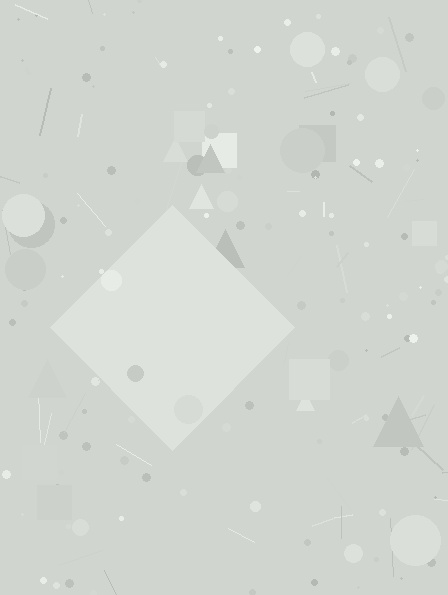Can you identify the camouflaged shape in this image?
The camouflaged shape is a diamond.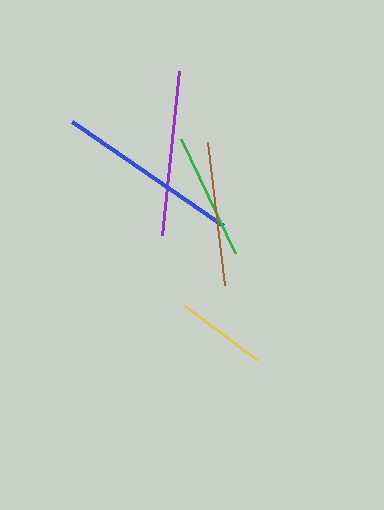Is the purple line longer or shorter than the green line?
The purple line is longer than the green line.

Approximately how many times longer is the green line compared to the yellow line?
The green line is approximately 1.4 times the length of the yellow line.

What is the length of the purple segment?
The purple segment is approximately 165 pixels long.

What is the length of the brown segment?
The brown segment is approximately 144 pixels long.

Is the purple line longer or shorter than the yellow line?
The purple line is longer than the yellow line.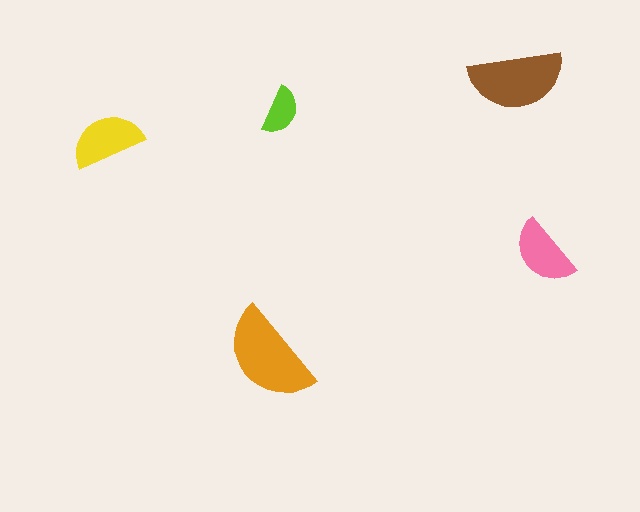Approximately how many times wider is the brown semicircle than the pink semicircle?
About 1.5 times wider.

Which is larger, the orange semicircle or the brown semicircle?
The orange one.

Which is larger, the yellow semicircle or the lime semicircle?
The yellow one.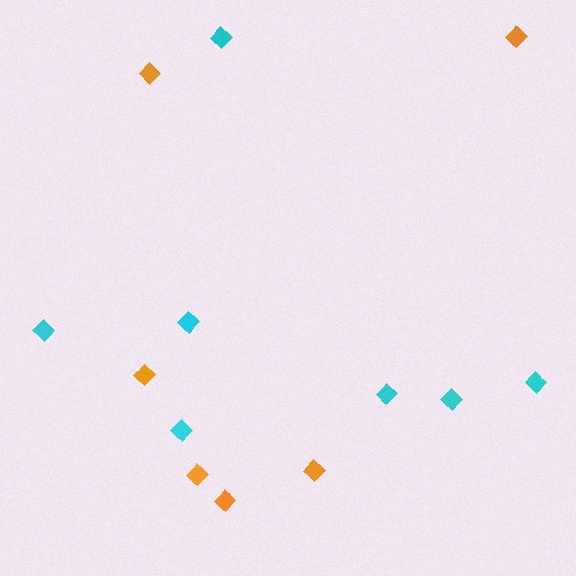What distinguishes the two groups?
There are 2 groups: one group of cyan diamonds (7) and one group of orange diamonds (6).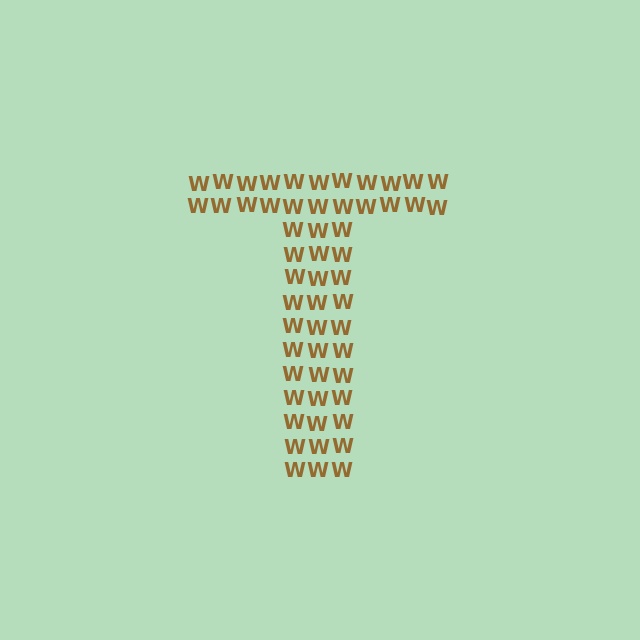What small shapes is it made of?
It is made of small letter W's.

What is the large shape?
The large shape is the letter T.